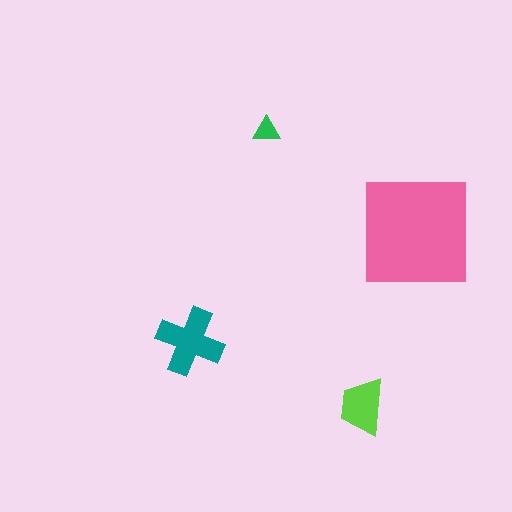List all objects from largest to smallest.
The pink square, the teal cross, the lime trapezoid, the green triangle.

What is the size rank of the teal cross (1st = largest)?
2nd.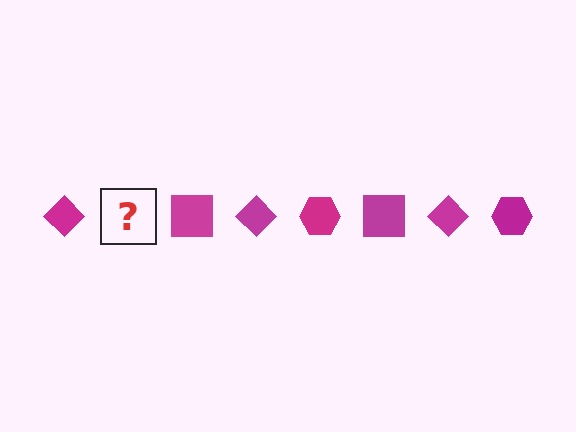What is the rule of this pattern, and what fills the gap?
The rule is that the pattern cycles through diamond, hexagon, square shapes in magenta. The gap should be filled with a magenta hexagon.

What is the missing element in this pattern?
The missing element is a magenta hexagon.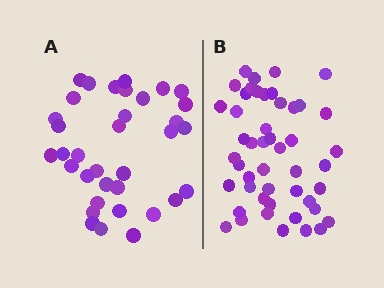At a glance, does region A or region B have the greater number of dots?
Region B (the right region) has more dots.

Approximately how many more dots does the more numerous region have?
Region B has approximately 15 more dots than region A.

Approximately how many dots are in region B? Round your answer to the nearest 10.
About 50 dots. (The exact count is 48, which rounds to 50.)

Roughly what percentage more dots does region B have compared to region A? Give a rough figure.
About 35% more.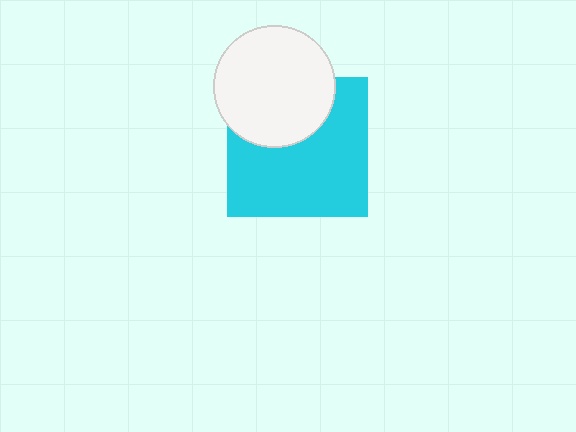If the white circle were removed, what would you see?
You would see the complete cyan square.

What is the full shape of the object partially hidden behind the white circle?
The partially hidden object is a cyan square.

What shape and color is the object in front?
The object in front is a white circle.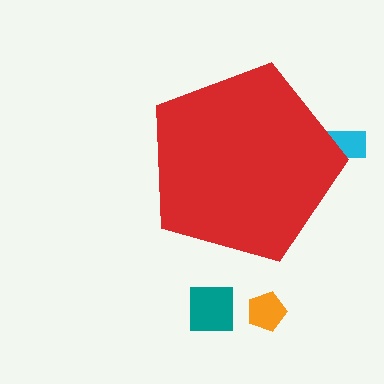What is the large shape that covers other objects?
A red pentagon.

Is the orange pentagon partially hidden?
No, the orange pentagon is fully visible.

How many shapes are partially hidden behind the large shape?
1 shape is partially hidden.